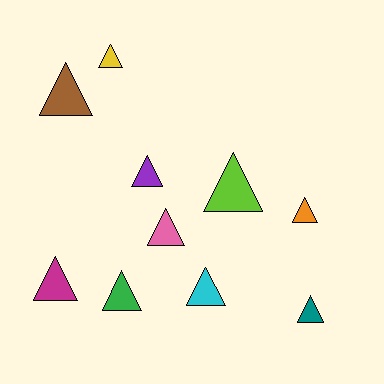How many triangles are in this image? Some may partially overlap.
There are 10 triangles.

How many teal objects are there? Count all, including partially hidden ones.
There is 1 teal object.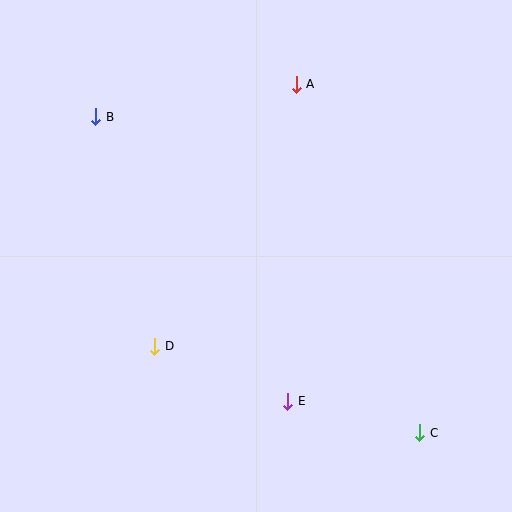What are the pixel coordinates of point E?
Point E is at (288, 401).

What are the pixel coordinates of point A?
Point A is at (296, 84).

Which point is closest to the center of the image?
Point D at (155, 346) is closest to the center.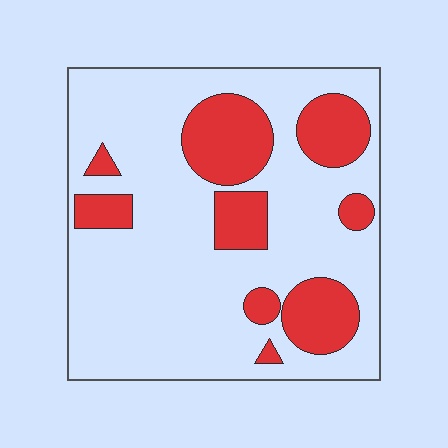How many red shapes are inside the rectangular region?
9.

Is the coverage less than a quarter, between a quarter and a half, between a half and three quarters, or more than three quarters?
Less than a quarter.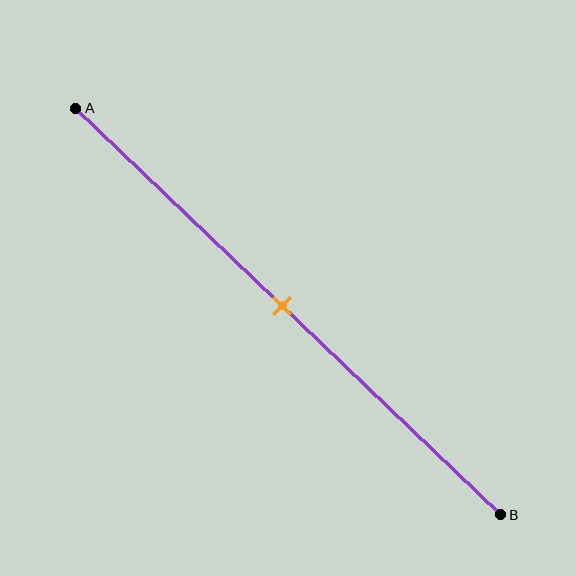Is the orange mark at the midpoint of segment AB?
Yes, the mark is approximately at the midpoint.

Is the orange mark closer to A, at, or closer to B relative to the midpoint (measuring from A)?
The orange mark is approximately at the midpoint of segment AB.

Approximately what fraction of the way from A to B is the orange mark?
The orange mark is approximately 50% of the way from A to B.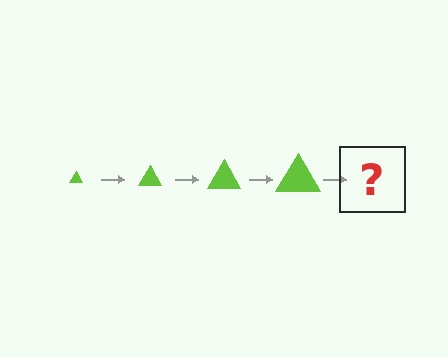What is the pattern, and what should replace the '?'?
The pattern is that the triangle gets progressively larger each step. The '?' should be a lime triangle, larger than the previous one.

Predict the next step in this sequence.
The next step is a lime triangle, larger than the previous one.